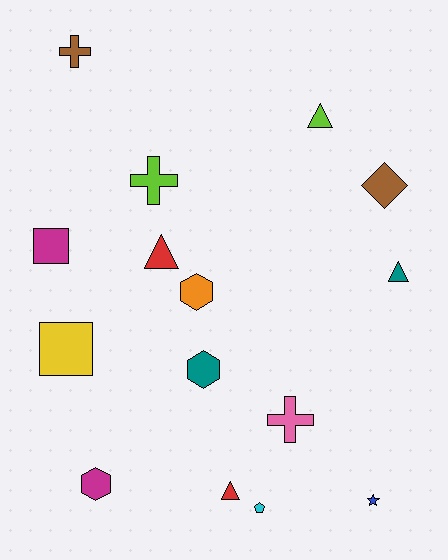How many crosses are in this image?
There are 3 crosses.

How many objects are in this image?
There are 15 objects.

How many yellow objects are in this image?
There is 1 yellow object.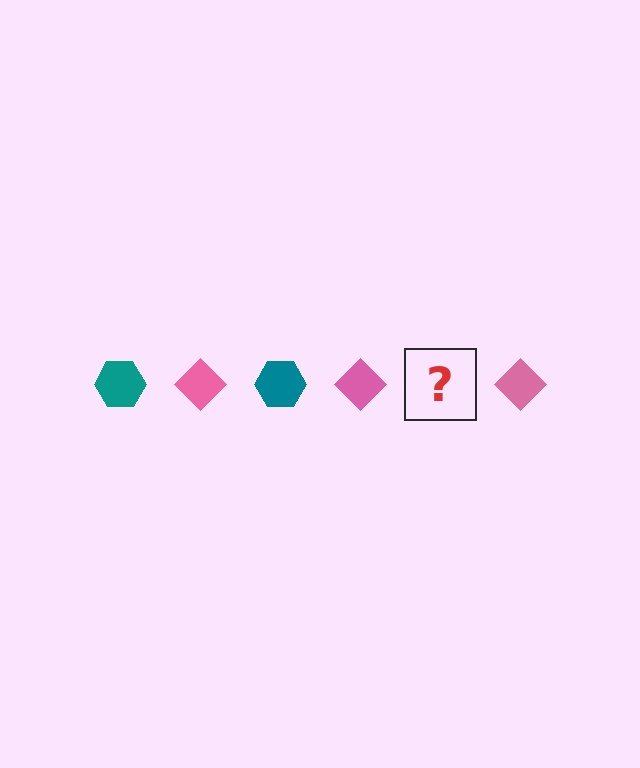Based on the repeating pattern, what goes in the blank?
The blank should be a teal hexagon.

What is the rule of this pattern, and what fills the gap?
The rule is that the pattern alternates between teal hexagon and pink diamond. The gap should be filled with a teal hexagon.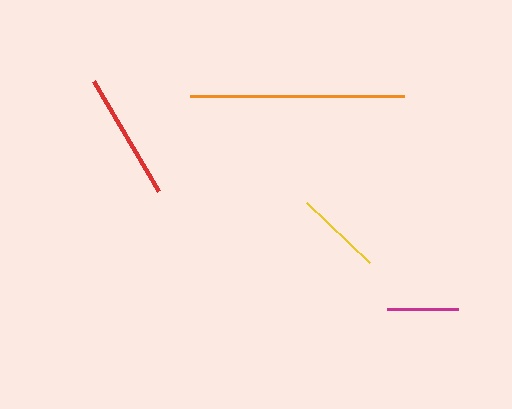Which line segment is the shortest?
The magenta line is the shortest at approximately 71 pixels.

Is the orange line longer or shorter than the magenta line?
The orange line is longer than the magenta line.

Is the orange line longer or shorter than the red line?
The orange line is longer than the red line.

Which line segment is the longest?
The orange line is the longest at approximately 215 pixels.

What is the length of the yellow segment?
The yellow segment is approximately 86 pixels long.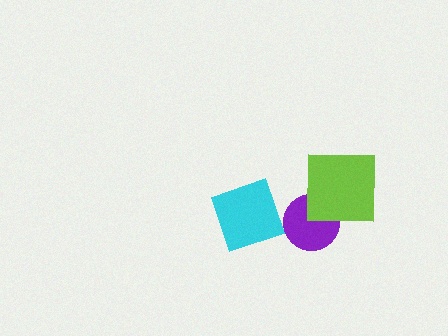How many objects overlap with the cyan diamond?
0 objects overlap with the cyan diamond.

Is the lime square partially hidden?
No, no other shape covers it.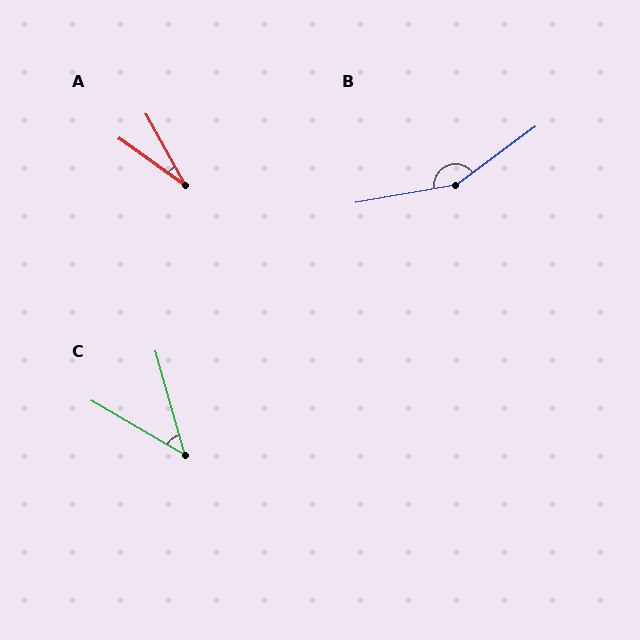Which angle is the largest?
B, at approximately 153 degrees.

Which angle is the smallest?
A, at approximately 26 degrees.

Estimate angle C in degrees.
Approximately 44 degrees.